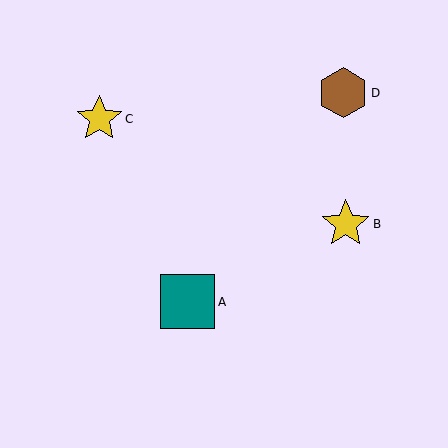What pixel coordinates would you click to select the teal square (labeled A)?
Click at (187, 302) to select the teal square A.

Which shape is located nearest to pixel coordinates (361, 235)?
The yellow star (labeled B) at (346, 224) is nearest to that location.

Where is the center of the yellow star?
The center of the yellow star is at (346, 224).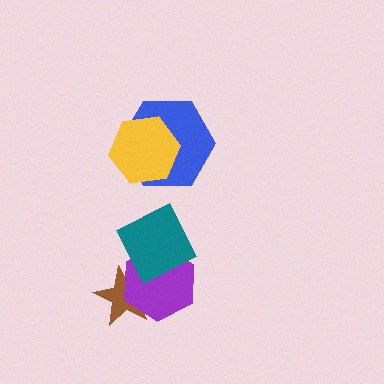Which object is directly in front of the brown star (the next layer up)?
The purple hexagon is directly in front of the brown star.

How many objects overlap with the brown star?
2 objects overlap with the brown star.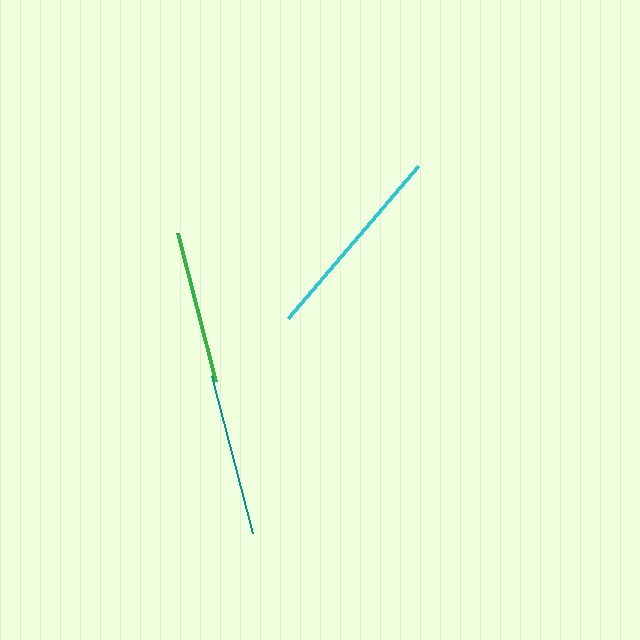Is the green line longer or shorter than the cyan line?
The cyan line is longer than the green line.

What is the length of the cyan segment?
The cyan segment is approximately 200 pixels long.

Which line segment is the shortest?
The green line is the shortest at approximately 153 pixels.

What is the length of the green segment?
The green segment is approximately 153 pixels long.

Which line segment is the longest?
The cyan line is the longest at approximately 200 pixels.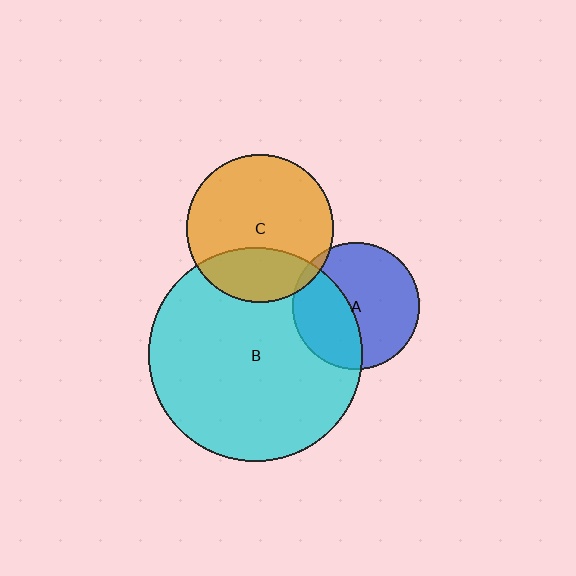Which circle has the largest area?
Circle B (cyan).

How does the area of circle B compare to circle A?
Approximately 2.8 times.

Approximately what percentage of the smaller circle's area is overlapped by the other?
Approximately 30%.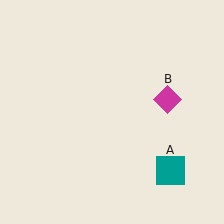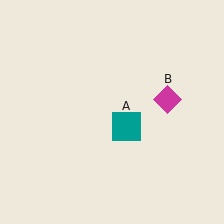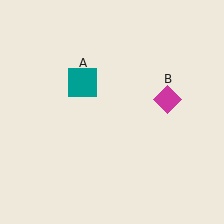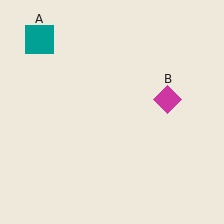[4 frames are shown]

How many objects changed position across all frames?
1 object changed position: teal square (object A).